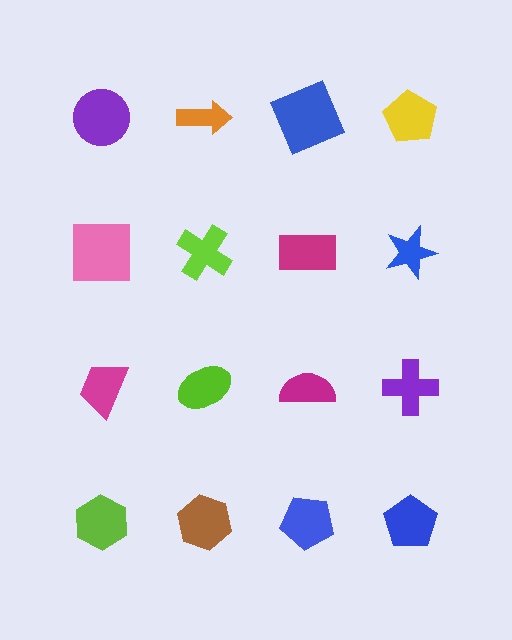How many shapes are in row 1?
4 shapes.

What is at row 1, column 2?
An orange arrow.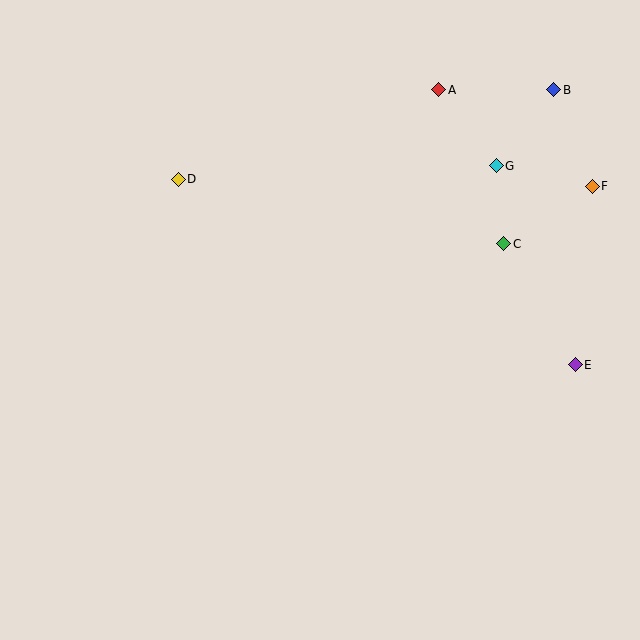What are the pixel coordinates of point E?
Point E is at (575, 365).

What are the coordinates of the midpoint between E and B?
The midpoint between E and B is at (565, 227).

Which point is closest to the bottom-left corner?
Point D is closest to the bottom-left corner.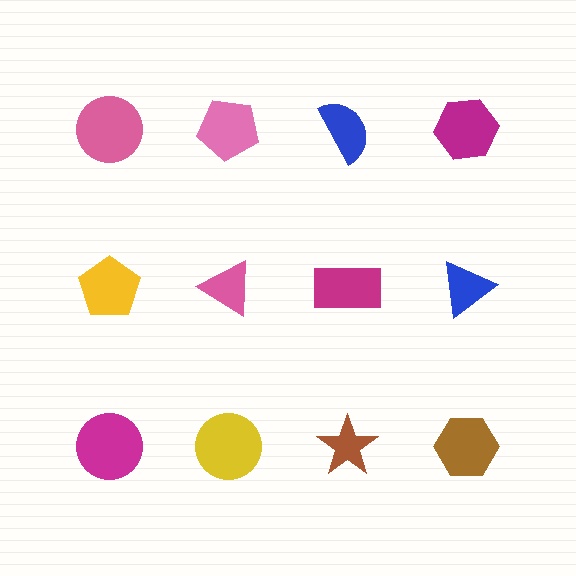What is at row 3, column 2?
A yellow circle.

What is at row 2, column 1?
A yellow pentagon.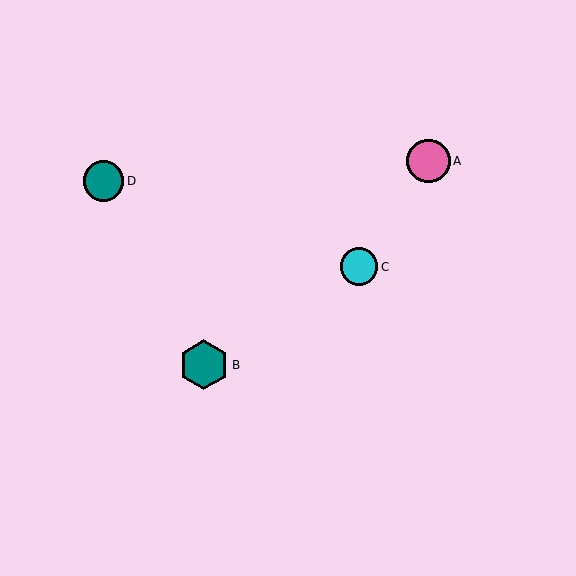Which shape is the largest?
The teal hexagon (labeled B) is the largest.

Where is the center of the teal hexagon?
The center of the teal hexagon is at (204, 365).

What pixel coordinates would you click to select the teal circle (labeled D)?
Click at (103, 181) to select the teal circle D.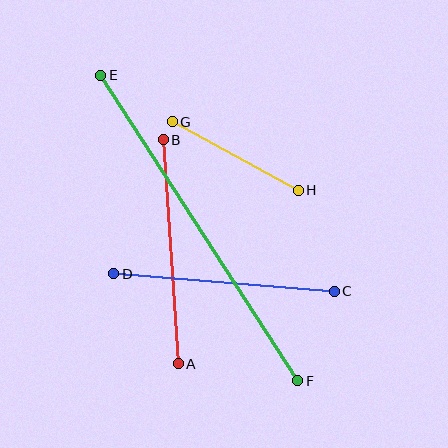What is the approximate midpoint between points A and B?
The midpoint is at approximately (171, 252) pixels.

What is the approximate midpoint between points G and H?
The midpoint is at approximately (235, 156) pixels.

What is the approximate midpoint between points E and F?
The midpoint is at approximately (199, 228) pixels.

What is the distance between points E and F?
The distance is approximately 364 pixels.